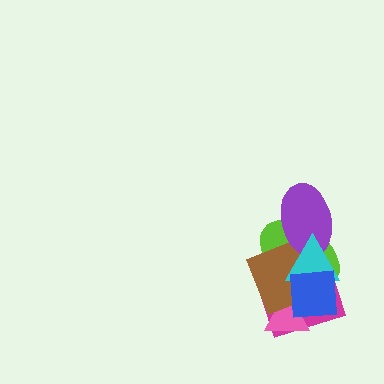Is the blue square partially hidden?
No, no other shape covers it.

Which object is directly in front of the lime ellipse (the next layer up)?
The brown square is directly in front of the lime ellipse.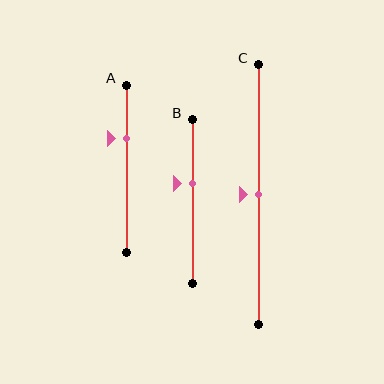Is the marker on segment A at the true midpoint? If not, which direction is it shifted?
No, the marker on segment A is shifted upward by about 18% of the segment length.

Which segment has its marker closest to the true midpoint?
Segment C has its marker closest to the true midpoint.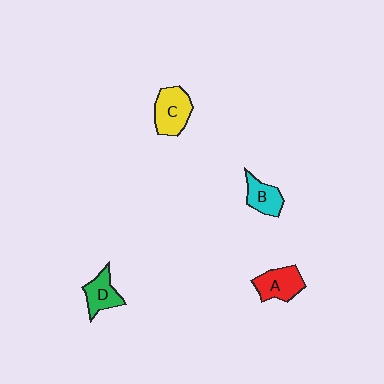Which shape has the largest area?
Shape C (yellow).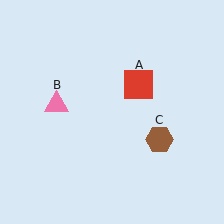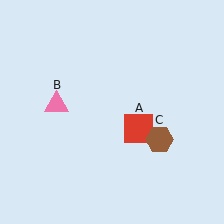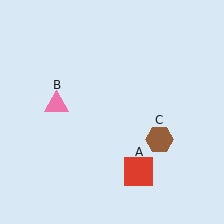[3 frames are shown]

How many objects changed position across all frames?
1 object changed position: red square (object A).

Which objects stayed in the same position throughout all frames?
Pink triangle (object B) and brown hexagon (object C) remained stationary.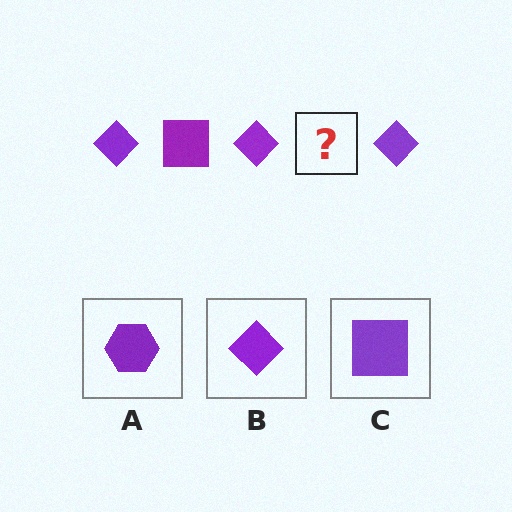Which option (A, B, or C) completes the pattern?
C.